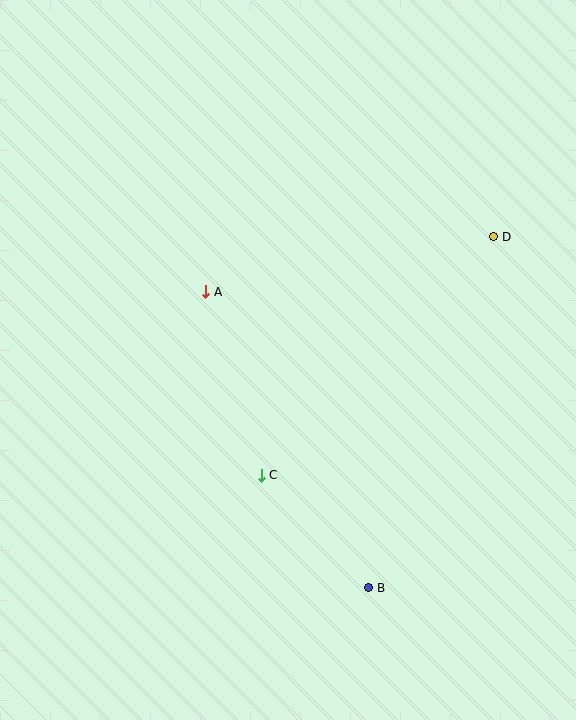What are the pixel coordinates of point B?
Point B is at (369, 588).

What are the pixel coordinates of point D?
Point D is at (494, 237).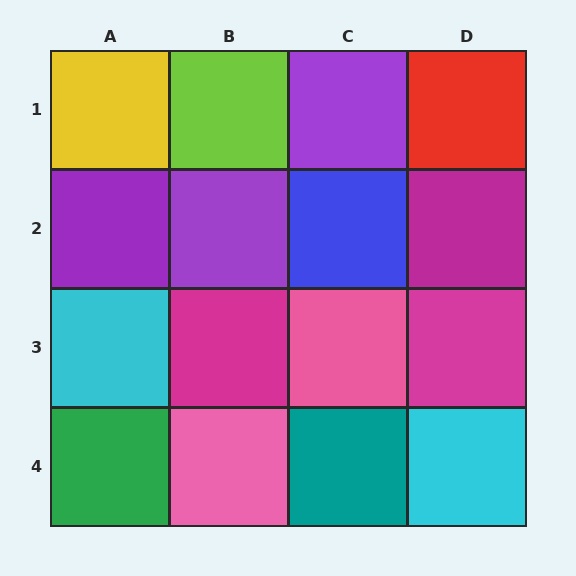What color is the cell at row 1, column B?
Lime.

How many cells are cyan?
2 cells are cyan.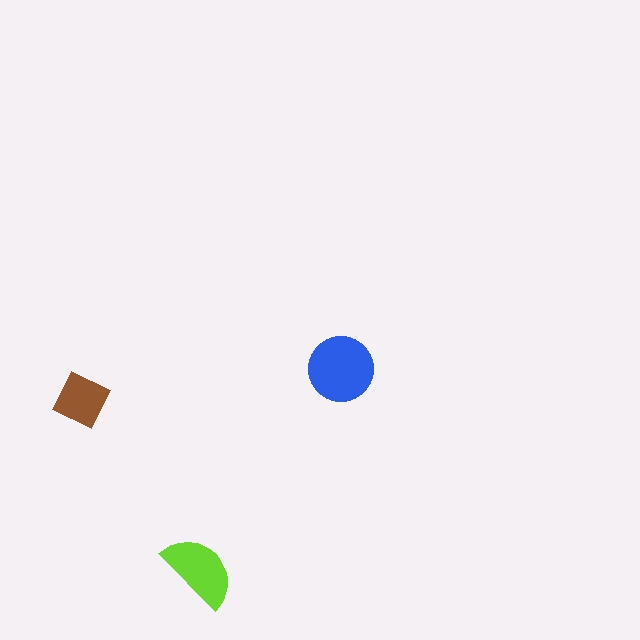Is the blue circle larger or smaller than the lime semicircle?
Larger.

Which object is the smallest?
The brown diamond.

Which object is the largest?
The blue circle.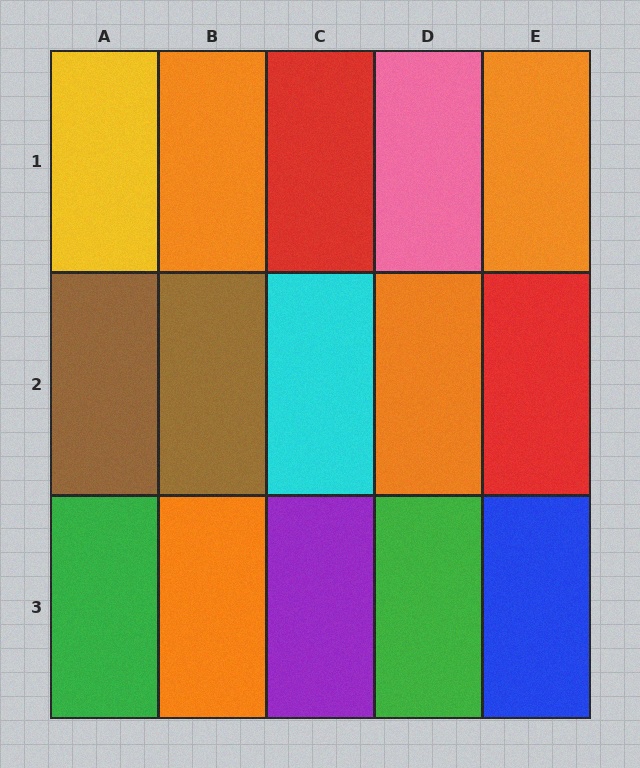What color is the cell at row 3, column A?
Green.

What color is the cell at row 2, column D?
Orange.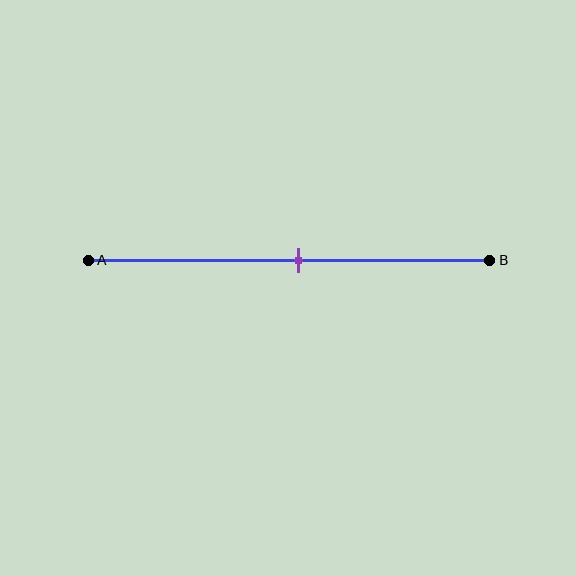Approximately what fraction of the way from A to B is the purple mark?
The purple mark is approximately 50% of the way from A to B.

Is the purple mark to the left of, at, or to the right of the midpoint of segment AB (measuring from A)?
The purple mark is approximately at the midpoint of segment AB.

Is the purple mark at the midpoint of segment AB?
Yes, the mark is approximately at the midpoint.